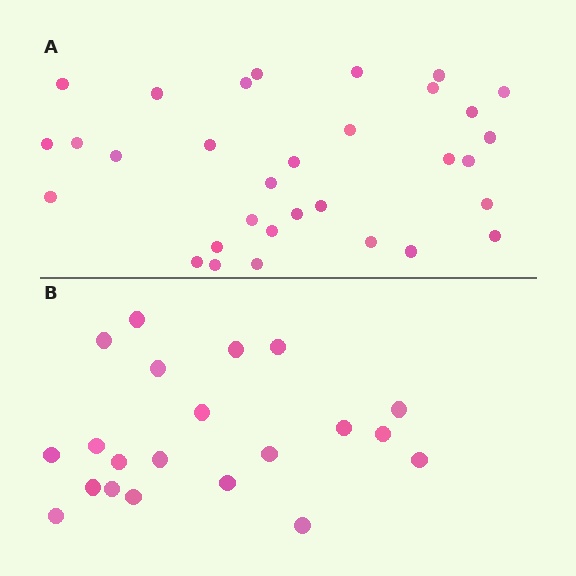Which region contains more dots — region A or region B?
Region A (the top region) has more dots.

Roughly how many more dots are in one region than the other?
Region A has roughly 12 or so more dots than region B.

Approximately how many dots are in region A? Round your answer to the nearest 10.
About 30 dots. (The exact count is 32, which rounds to 30.)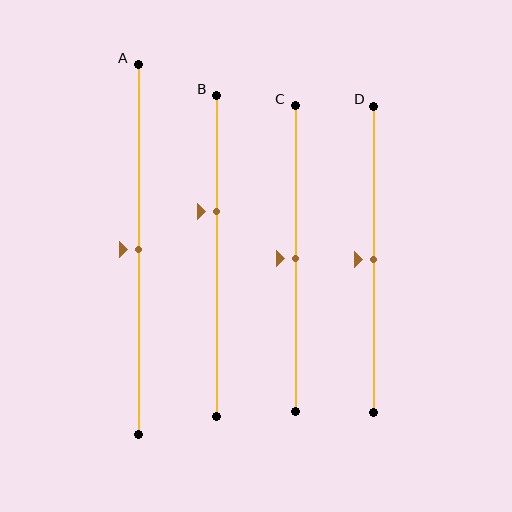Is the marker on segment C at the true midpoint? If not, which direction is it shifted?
Yes, the marker on segment C is at the true midpoint.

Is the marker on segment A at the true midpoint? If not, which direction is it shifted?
Yes, the marker on segment A is at the true midpoint.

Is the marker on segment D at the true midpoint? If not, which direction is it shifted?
Yes, the marker on segment D is at the true midpoint.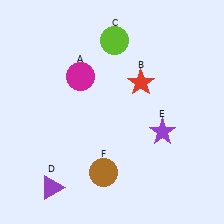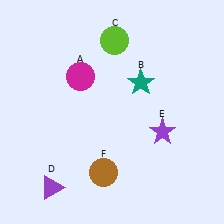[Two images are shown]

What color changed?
The star (B) changed from red in Image 1 to teal in Image 2.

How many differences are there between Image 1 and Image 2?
There is 1 difference between the two images.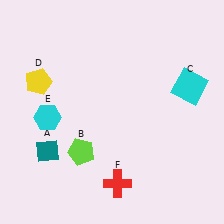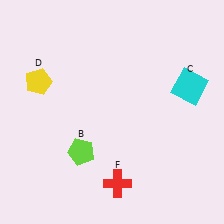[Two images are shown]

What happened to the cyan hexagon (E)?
The cyan hexagon (E) was removed in Image 2. It was in the bottom-left area of Image 1.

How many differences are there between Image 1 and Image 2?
There are 2 differences between the two images.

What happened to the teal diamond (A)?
The teal diamond (A) was removed in Image 2. It was in the bottom-left area of Image 1.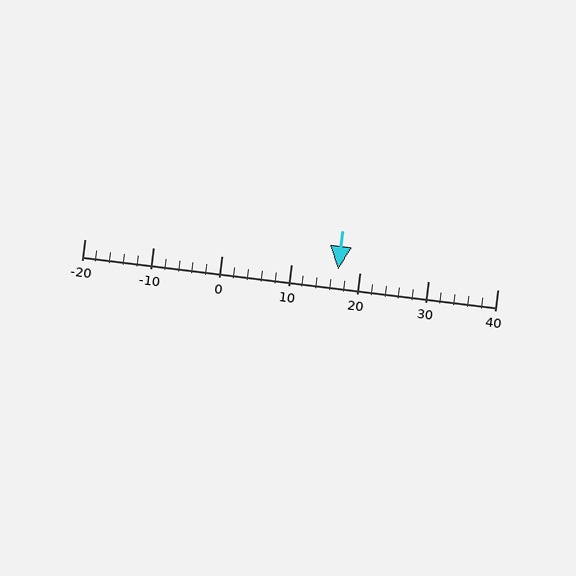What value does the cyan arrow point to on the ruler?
The cyan arrow points to approximately 17.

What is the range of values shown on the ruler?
The ruler shows values from -20 to 40.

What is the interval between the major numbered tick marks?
The major tick marks are spaced 10 units apart.